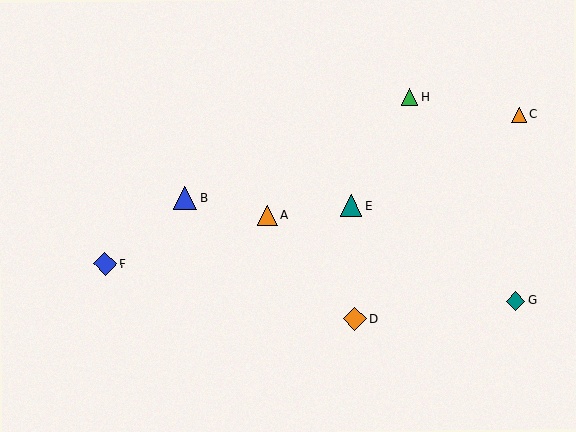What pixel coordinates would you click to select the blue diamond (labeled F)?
Click at (105, 264) to select the blue diamond F.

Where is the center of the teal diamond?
The center of the teal diamond is at (515, 301).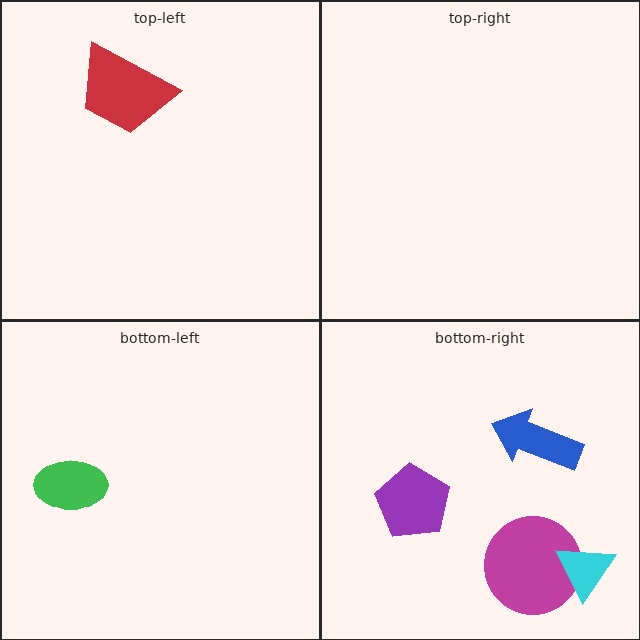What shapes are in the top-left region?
The red trapezoid.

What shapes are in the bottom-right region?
The purple pentagon, the magenta circle, the cyan triangle, the blue arrow.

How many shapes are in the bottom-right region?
4.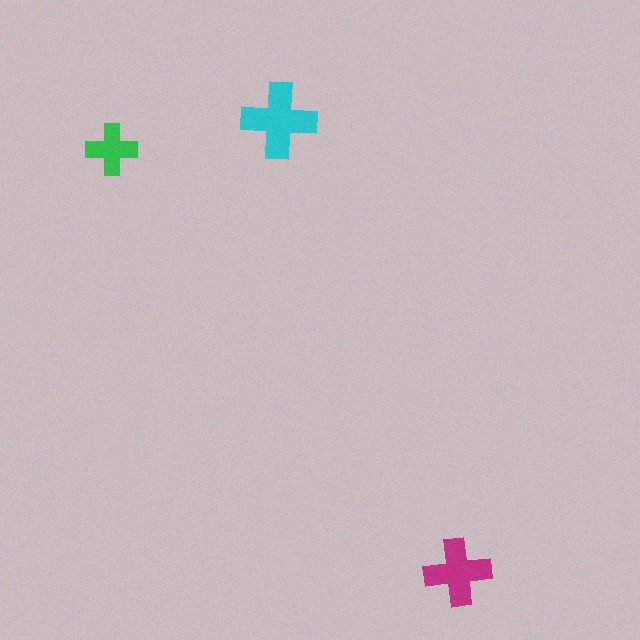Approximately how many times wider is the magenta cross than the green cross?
About 1.5 times wider.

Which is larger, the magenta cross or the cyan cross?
The cyan one.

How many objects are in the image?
There are 3 objects in the image.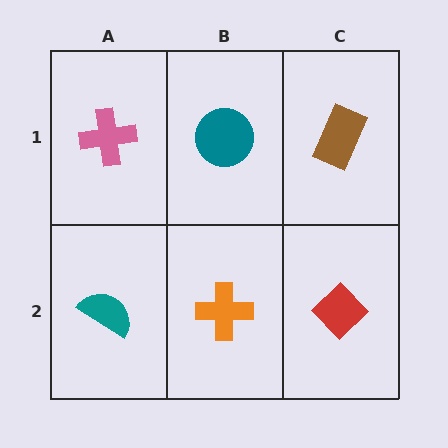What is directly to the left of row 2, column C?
An orange cross.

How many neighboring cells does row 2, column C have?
2.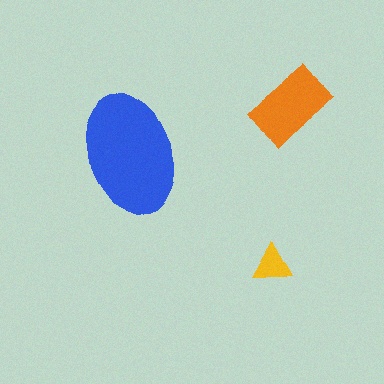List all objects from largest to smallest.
The blue ellipse, the orange rectangle, the yellow triangle.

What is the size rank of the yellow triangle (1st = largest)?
3rd.